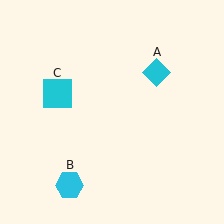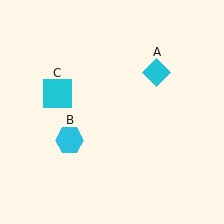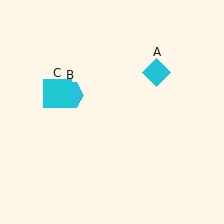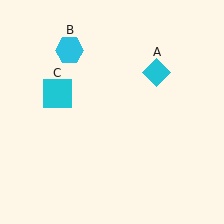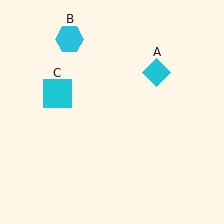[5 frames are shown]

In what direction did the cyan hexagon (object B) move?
The cyan hexagon (object B) moved up.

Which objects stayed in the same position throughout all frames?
Cyan diamond (object A) and cyan square (object C) remained stationary.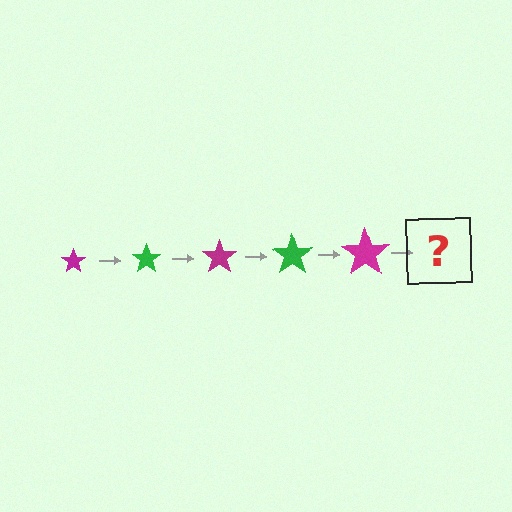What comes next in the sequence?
The next element should be a green star, larger than the previous one.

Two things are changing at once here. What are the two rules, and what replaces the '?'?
The two rules are that the star grows larger each step and the color cycles through magenta and green. The '?' should be a green star, larger than the previous one.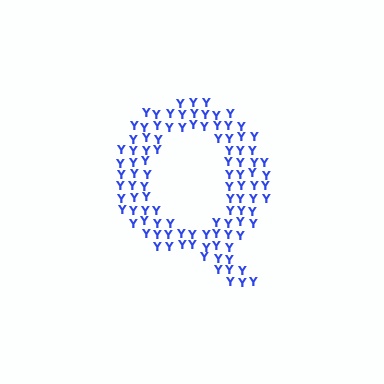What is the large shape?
The large shape is the letter Q.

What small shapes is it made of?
It is made of small letter Y's.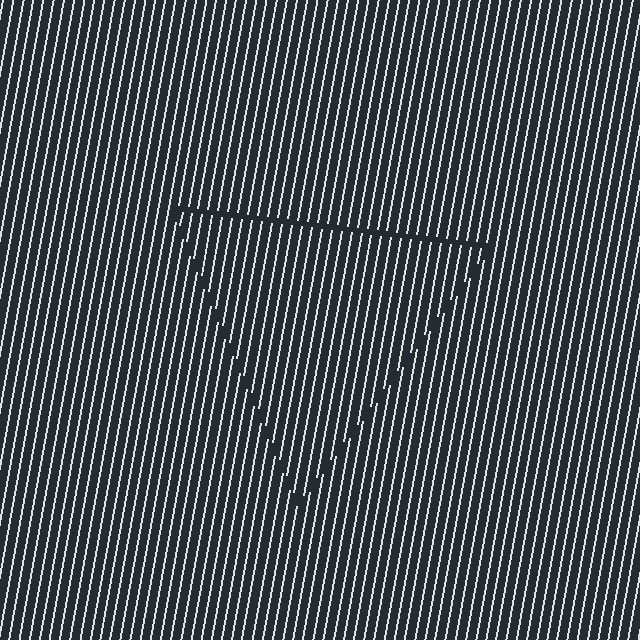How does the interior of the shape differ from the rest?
The interior of the shape contains the same grating, shifted by half a period — the contour is defined by the phase discontinuity where line-ends from the inner and outer gratings abut.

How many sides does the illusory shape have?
3 sides — the line-ends trace a triangle.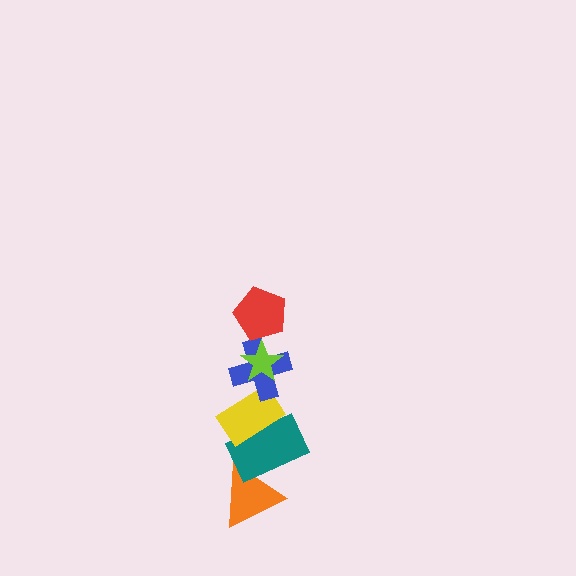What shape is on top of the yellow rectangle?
The blue cross is on top of the yellow rectangle.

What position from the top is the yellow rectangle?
The yellow rectangle is 4th from the top.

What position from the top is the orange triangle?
The orange triangle is 6th from the top.